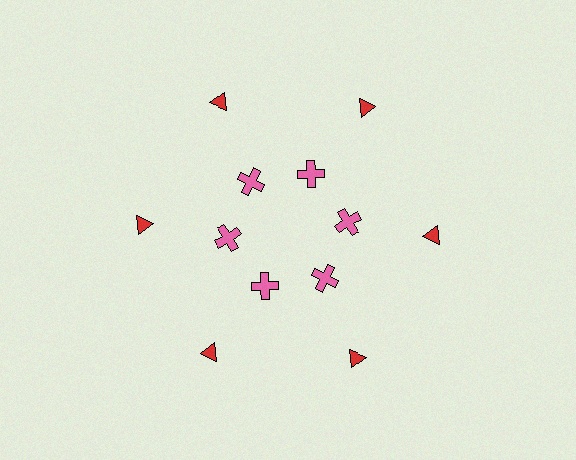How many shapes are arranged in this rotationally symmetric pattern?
There are 12 shapes, arranged in 6 groups of 2.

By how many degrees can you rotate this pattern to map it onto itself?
The pattern maps onto itself every 60 degrees of rotation.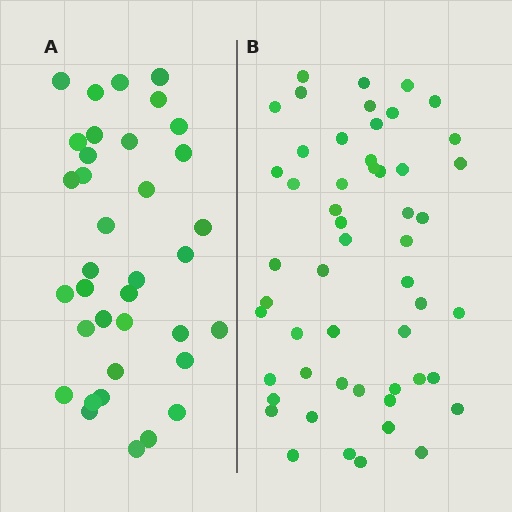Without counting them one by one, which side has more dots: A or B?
Region B (the right region) has more dots.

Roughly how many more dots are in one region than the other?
Region B has approximately 15 more dots than region A.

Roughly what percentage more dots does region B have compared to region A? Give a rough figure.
About 45% more.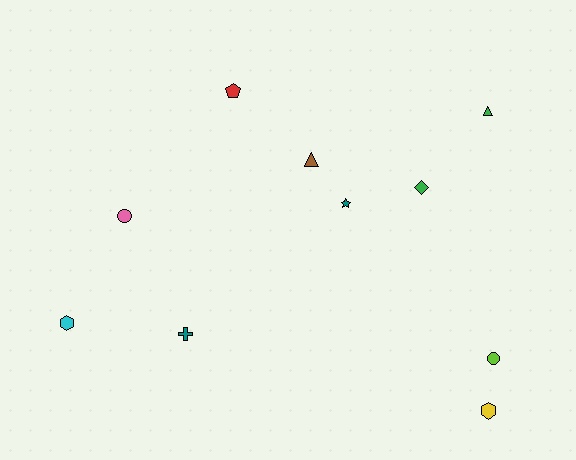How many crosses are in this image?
There is 1 cross.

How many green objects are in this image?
There are 2 green objects.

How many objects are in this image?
There are 10 objects.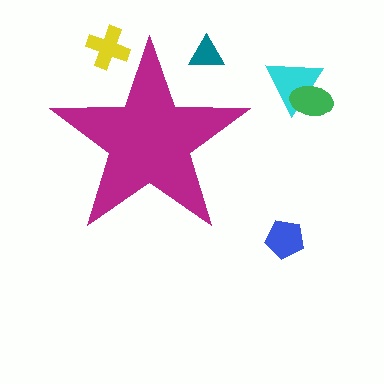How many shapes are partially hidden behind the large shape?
2 shapes are partially hidden.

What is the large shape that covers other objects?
A magenta star.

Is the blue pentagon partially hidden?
No, the blue pentagon is fully visible.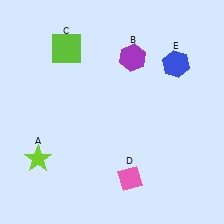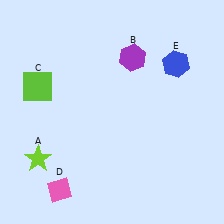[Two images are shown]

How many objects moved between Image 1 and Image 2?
2 objects moved between the two images.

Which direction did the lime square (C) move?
The lime square (C) moved down.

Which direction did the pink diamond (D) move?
The pink diamond (D) moved left.